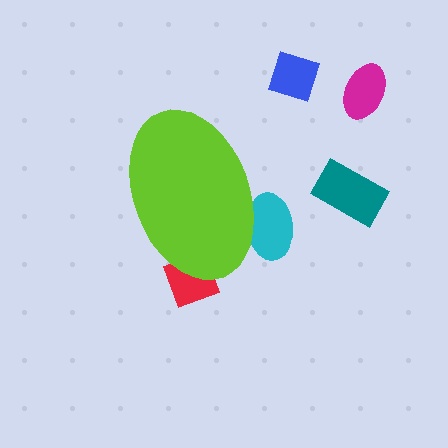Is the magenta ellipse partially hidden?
No, the magenta ellipse is fully visible.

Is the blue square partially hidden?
No, the blue square is fully visible.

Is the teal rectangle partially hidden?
No, the teal rectangle is fully visible.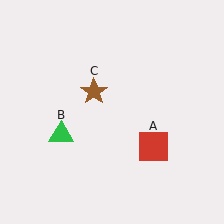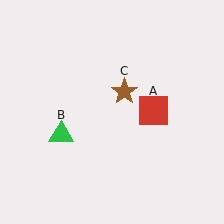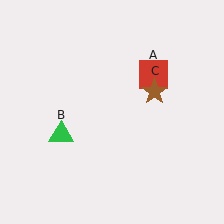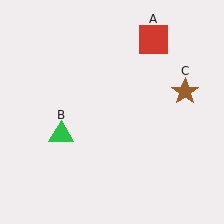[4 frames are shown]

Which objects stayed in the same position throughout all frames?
Green triangle (object B) remained stationary.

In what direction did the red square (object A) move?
The red square (object A) moved up.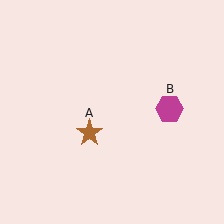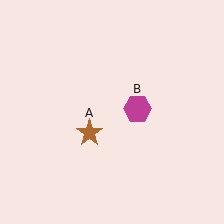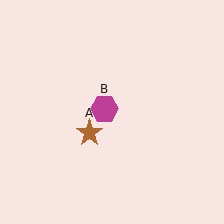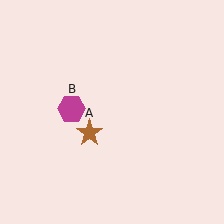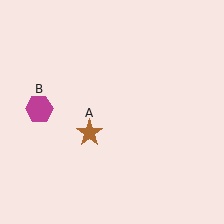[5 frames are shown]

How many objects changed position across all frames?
1 object changed position: magenta hexagon (object B).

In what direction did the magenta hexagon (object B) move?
The magenta hexagon (object B) moved left.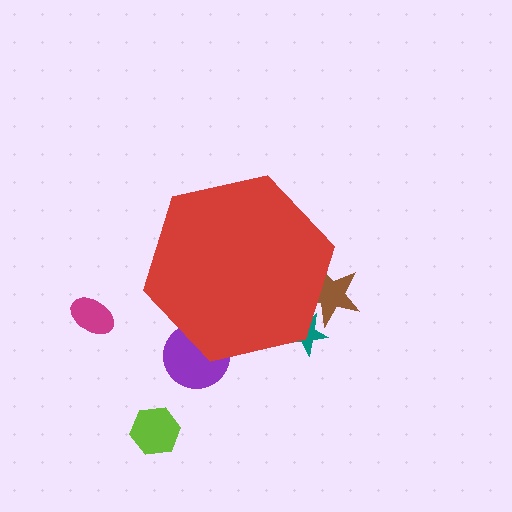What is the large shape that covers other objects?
A red hexagon.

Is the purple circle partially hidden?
Yes, the purple circle is partially hidden behind the red hexagon.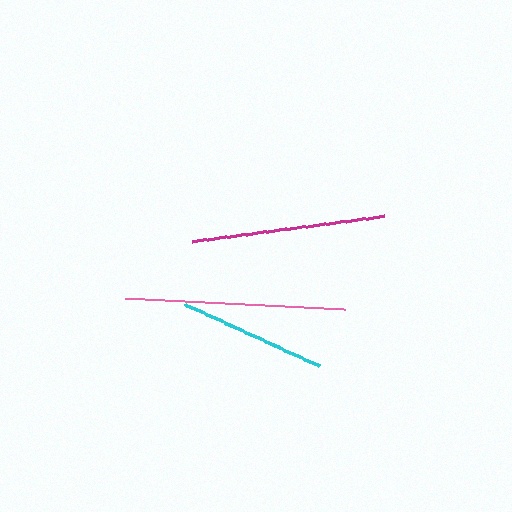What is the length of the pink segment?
The pink segment is approximately 220 pixels long.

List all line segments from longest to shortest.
From longest to shortest: pink, magenta, cyan.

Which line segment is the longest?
The pink line is the longest at approximately 220 pixels.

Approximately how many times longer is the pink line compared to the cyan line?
The pink line is approximately 1.5 times the length of the cyan line.